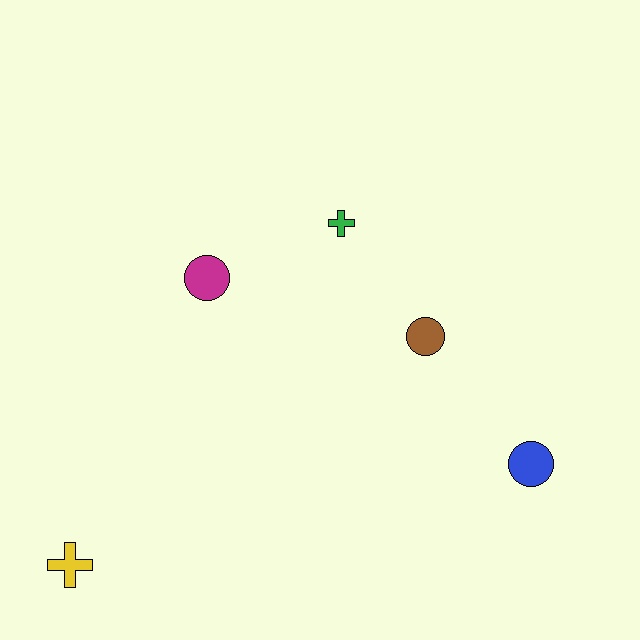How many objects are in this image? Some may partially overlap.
There are 5 objects.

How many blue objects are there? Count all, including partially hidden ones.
There is 1 blue object.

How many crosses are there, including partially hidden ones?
There are 2 crosses.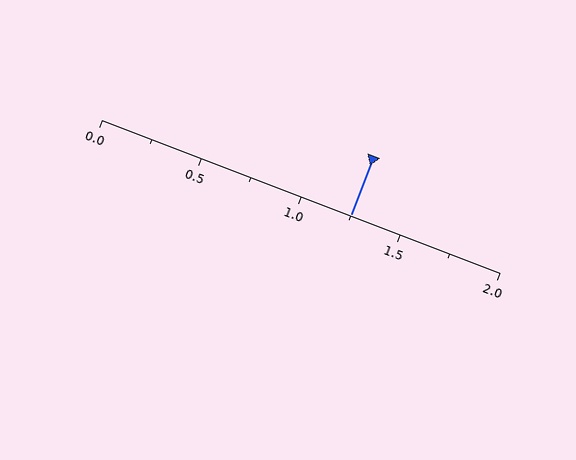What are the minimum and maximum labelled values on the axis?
The axis runs from 0.0 to 2.0.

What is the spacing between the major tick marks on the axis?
The major ticks are spaced 0.5 apart.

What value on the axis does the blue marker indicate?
The marker indicates approximately 1.25.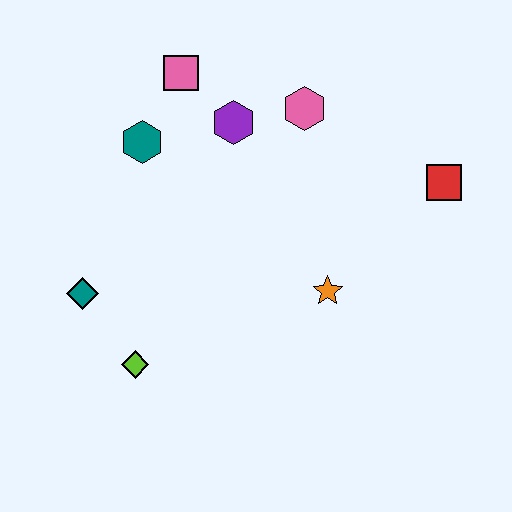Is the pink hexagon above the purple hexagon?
Yes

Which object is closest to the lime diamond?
The teal diamond is closest to the lime diamond.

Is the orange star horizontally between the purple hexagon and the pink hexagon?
No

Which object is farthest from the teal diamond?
The red square is farthest from the teal diamond.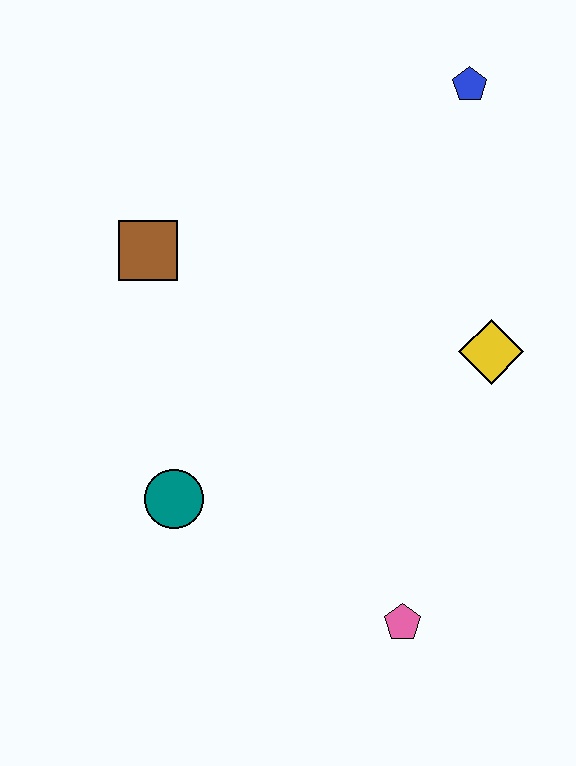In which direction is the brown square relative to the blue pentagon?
The brown square is to the left of the blue pentagon.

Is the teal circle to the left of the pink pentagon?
Yes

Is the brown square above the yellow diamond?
Yes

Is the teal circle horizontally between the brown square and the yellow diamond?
Yes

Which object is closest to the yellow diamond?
The blue pentagon is closest to the yellow diamond.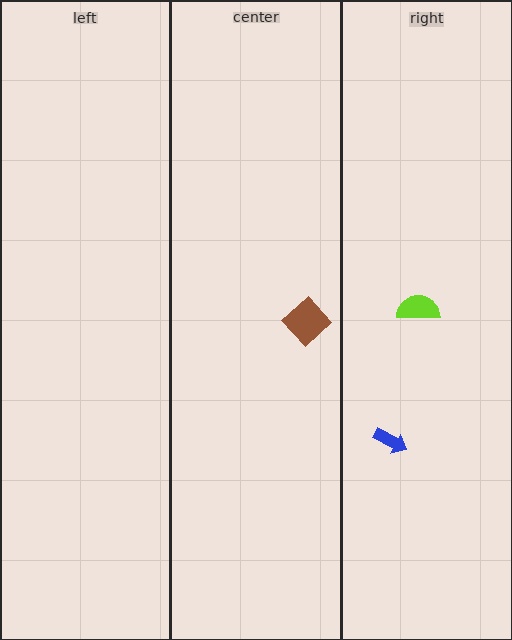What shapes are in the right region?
The blue arrow, the lime semicircle.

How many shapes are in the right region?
2.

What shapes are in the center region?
The brown diamond.